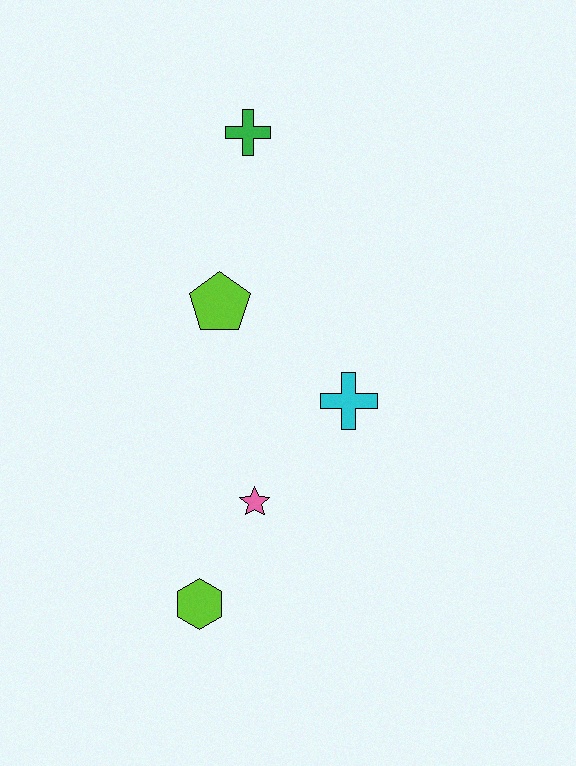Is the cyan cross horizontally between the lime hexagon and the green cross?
No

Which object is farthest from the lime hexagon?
The green cross is farthest from the lime hexagon.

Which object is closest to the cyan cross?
The pink star is closest to the cyan cross.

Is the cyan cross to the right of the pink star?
Yes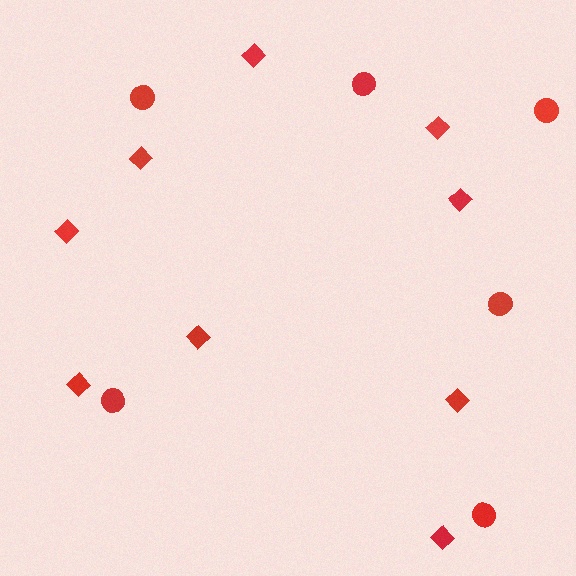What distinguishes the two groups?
There are 2 groups: one group of diamonds (9) and one group of circles (6).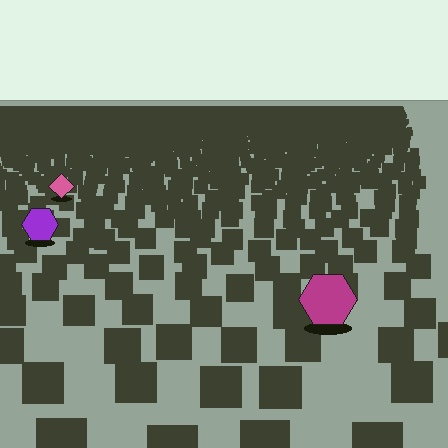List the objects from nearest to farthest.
From nearest to farthest: the magenta hexagon, the purple hexagon, the pink diamond.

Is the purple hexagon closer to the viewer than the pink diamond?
Yes. The purple hexagon is closer — you can tell from the texture gradient: the ground texture is coarser near it.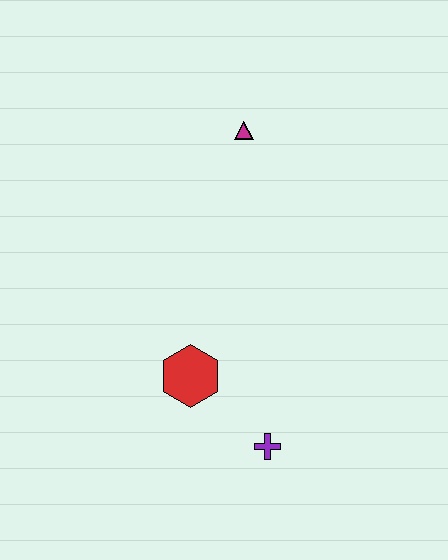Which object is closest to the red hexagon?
The purple cross is closest to the red hexagon.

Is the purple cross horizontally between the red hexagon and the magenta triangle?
No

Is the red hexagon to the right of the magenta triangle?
No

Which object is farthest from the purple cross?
The magenta triangle is farthest from the purple cross.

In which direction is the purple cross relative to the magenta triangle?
The purple cross is below the magenta triangle.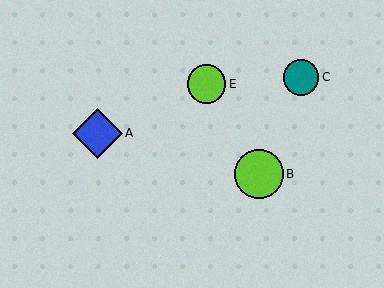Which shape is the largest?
The blue diamond (labeled A) is the largest.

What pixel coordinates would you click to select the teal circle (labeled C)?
Click at (301, 77) to select the teal circle C.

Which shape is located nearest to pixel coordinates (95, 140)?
The blue diamond (labeled A) at (98, 133) is nearest to that location.